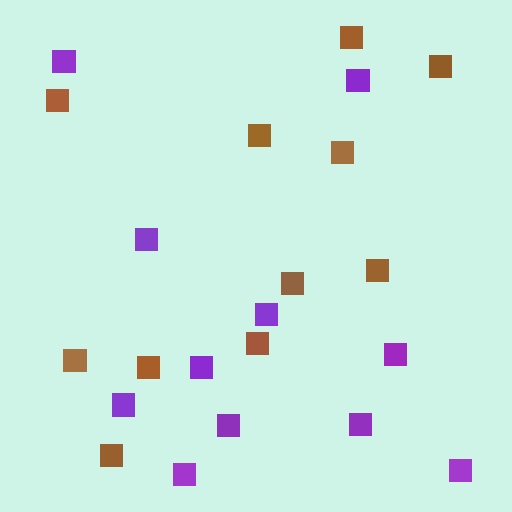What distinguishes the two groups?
There are 2 groups: one group of brown squares (11) and one group of purple squares (11).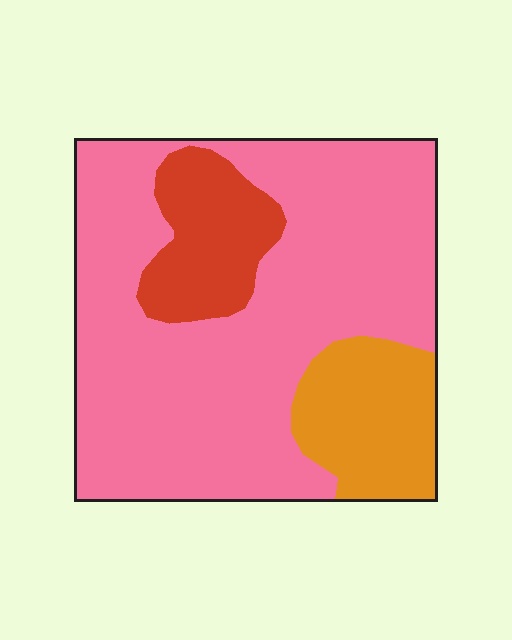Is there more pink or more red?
Pink.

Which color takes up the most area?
Pink, at roughly 70%.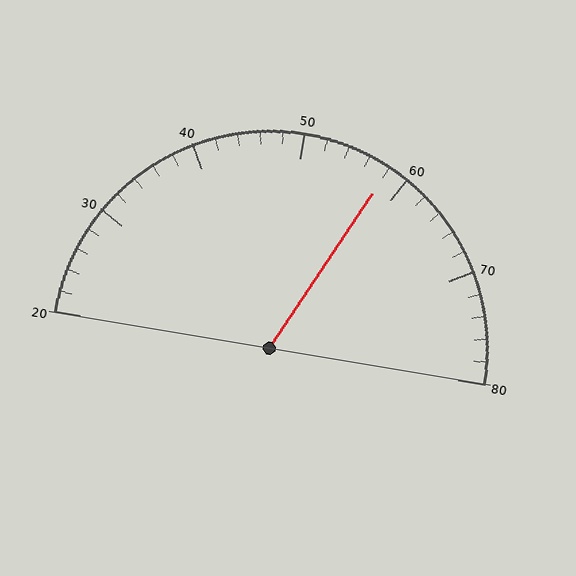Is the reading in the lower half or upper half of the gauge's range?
The reading is in the upper half of the range (20 to 80).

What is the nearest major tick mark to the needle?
The nearest major tick mark is 60.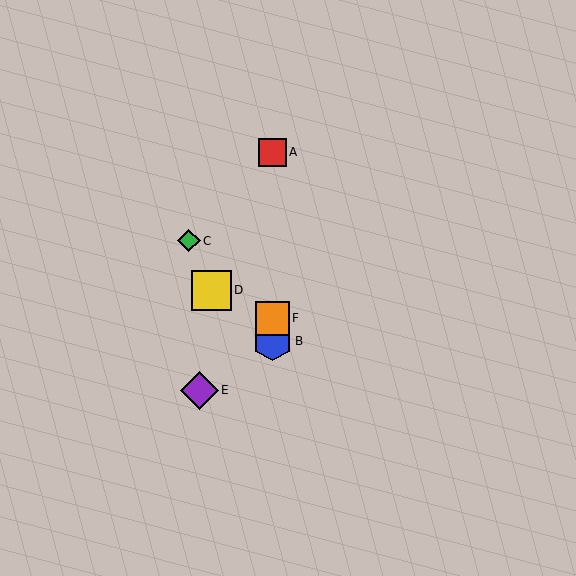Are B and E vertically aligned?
No, B is at x≈272 and E is at x≈199.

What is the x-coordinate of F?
Object F is at x≈272.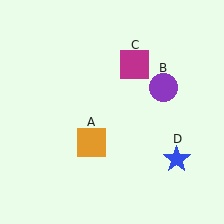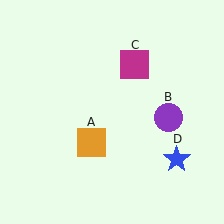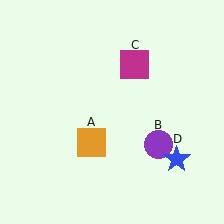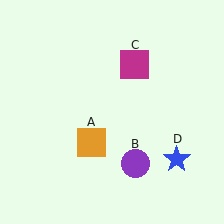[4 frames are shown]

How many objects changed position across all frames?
1 object changed position: purple circle (object B).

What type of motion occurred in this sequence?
The purple circle (object B) rotated clockwise around the center of the scene.